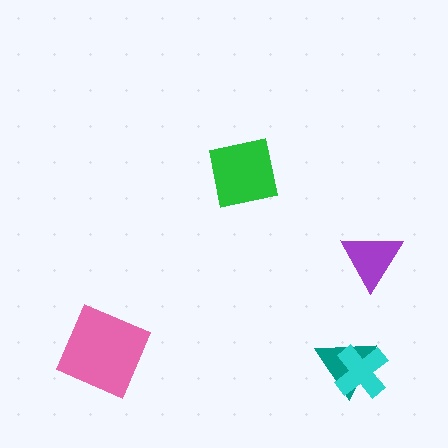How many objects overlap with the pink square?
0 objects overlap with the pink square.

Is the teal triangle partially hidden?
Yes, it is partially covered by another shape.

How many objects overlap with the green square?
0 objects overlap with the green square.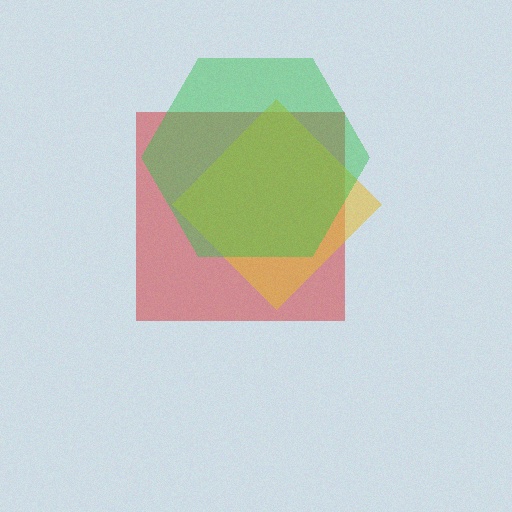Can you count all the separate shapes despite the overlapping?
Yes, there are 3 separate shapes.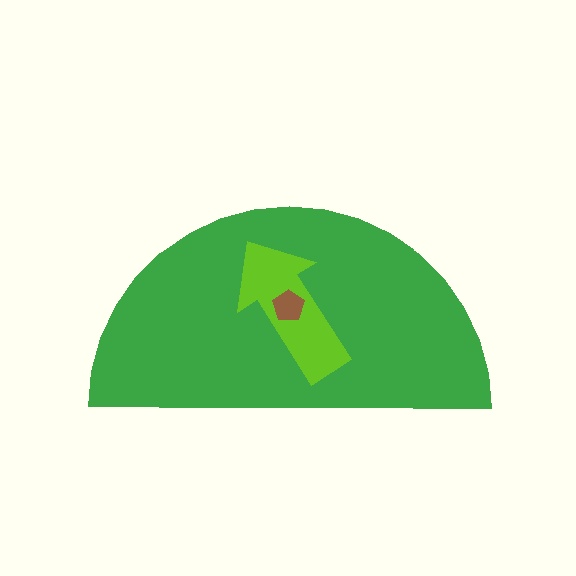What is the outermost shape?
The green semicircle.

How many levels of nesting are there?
3.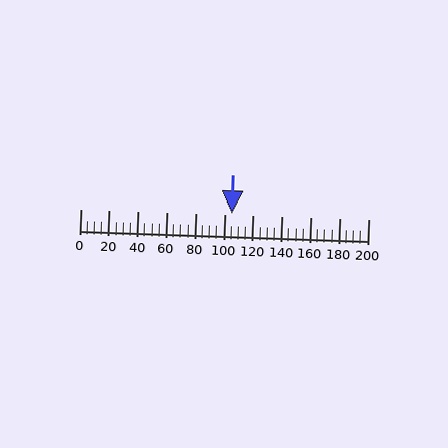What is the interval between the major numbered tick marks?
The major tick marks are spaced 20 units apart.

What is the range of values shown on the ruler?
The ruler shows values from 0 to 200.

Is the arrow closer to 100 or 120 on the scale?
The arrow is closer to 100.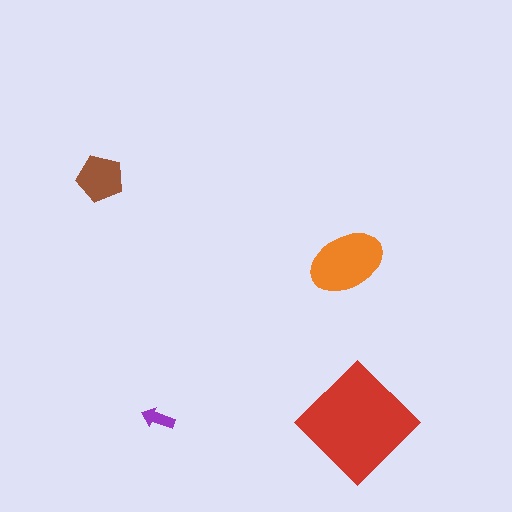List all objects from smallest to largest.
The purple arrow, the brown pentagon, the orange ellipse, the red diamond.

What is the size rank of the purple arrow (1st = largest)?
4th.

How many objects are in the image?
There are 4 objects in the image.